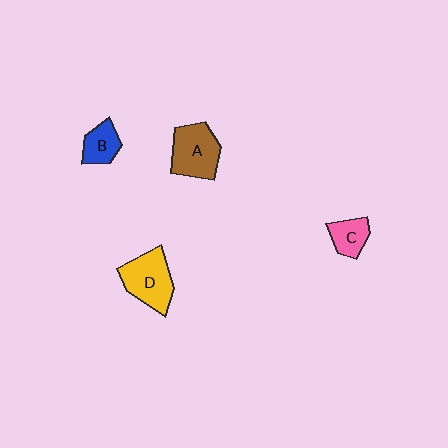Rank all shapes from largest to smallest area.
From largest to smallest: D (yellow), A (brown), B (blue), C (pink).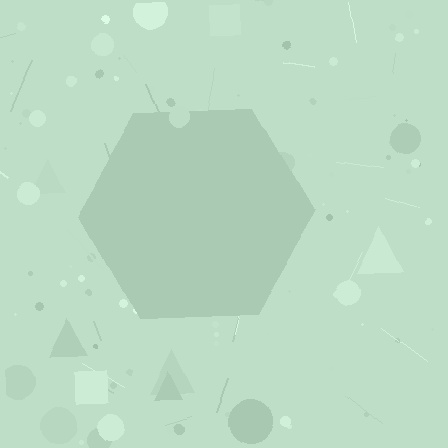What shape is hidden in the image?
A hexagon is hidden in the image.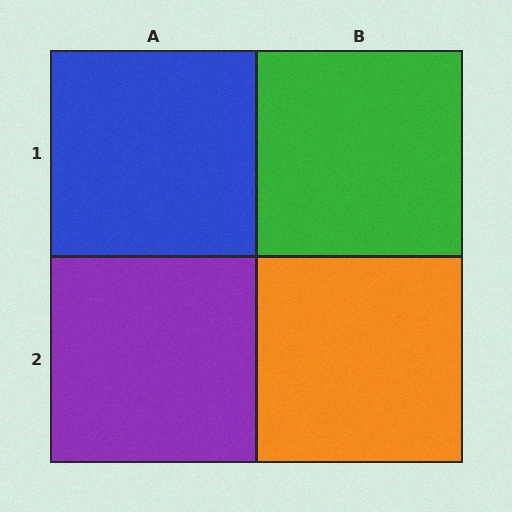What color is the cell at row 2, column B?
Orange.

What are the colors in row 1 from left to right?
Blue, green.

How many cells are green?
1 cell is green.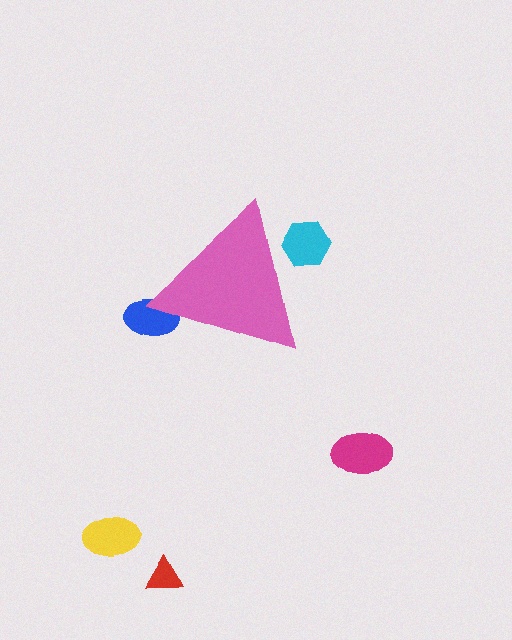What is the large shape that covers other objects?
A pink triangle.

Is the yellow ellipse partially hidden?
No, the yellow ellipse is fully visible.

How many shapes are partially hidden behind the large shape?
2 shapes are partially hidden.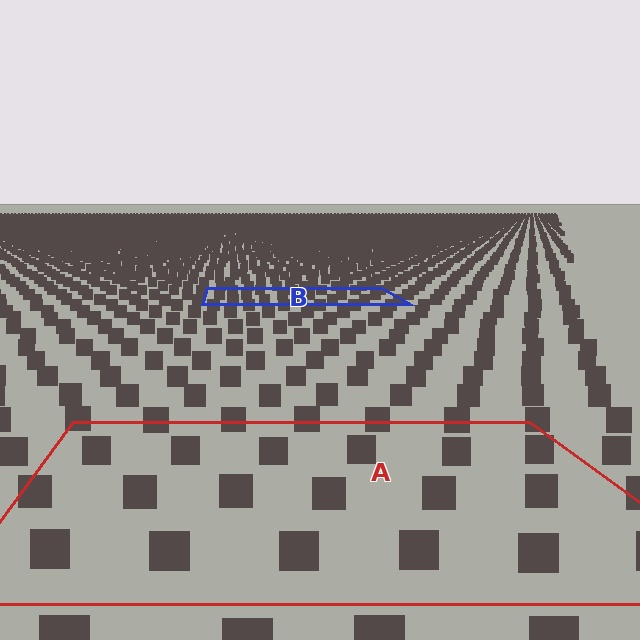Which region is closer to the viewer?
Region A is closer. The texture elements there are larger and more spread out.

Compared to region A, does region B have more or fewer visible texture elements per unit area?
Region B has more texture elements per unit area — they are packed more densely because it is farther away.